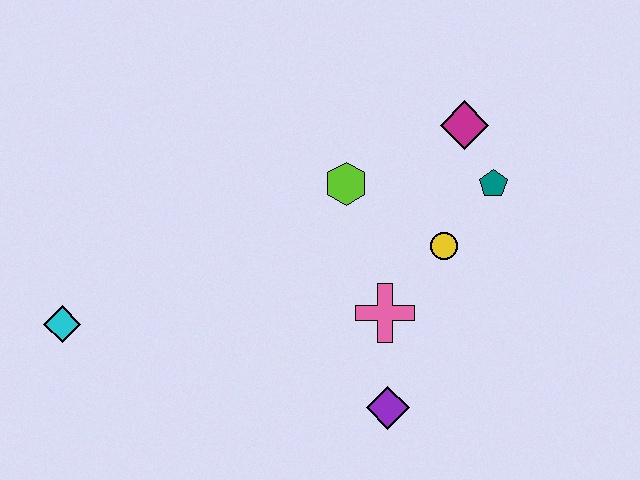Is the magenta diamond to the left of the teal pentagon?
Yes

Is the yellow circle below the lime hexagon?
Yes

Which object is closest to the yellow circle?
The teal pentagon is closest to the yellow circle.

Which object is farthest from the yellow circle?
The cyan diamond is farthest from the yellow circle.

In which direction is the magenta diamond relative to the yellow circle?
The magenta diamond is above the yellow circle.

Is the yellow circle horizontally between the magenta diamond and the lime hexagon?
Yes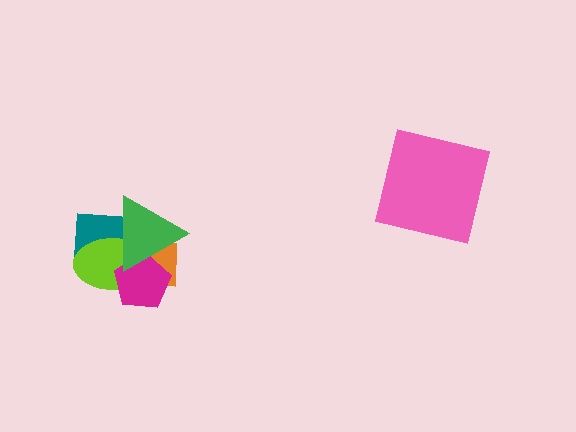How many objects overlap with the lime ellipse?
4 objects overlap with the lime ellipse.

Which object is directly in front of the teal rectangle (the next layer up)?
The orange rectangle is directly in front of the teal rectangle.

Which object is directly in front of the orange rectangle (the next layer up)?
The lime ellipse is directly in front of the orange rectangle.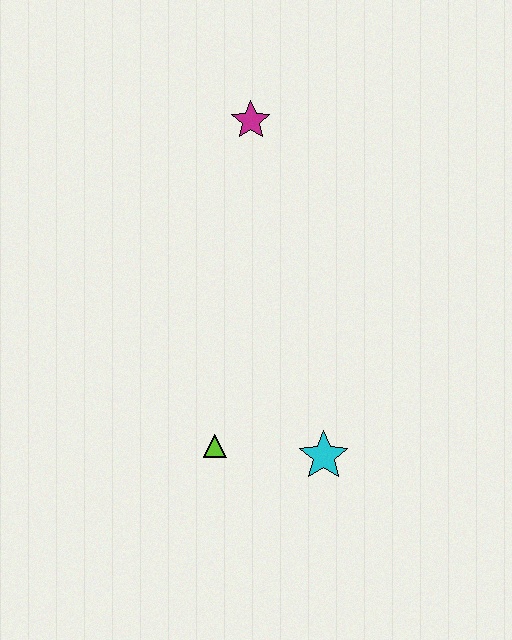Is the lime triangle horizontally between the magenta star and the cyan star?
No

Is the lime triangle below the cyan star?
No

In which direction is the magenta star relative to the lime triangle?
The magenta star is above the lime triangle.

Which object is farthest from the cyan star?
The magenta star is farthest from the cyan star.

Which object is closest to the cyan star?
The lime triangle is closest to the cyan star.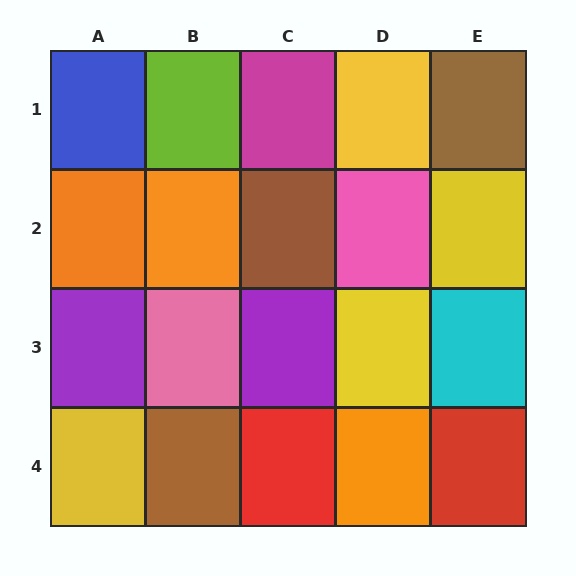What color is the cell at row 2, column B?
Orange.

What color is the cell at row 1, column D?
Yellow.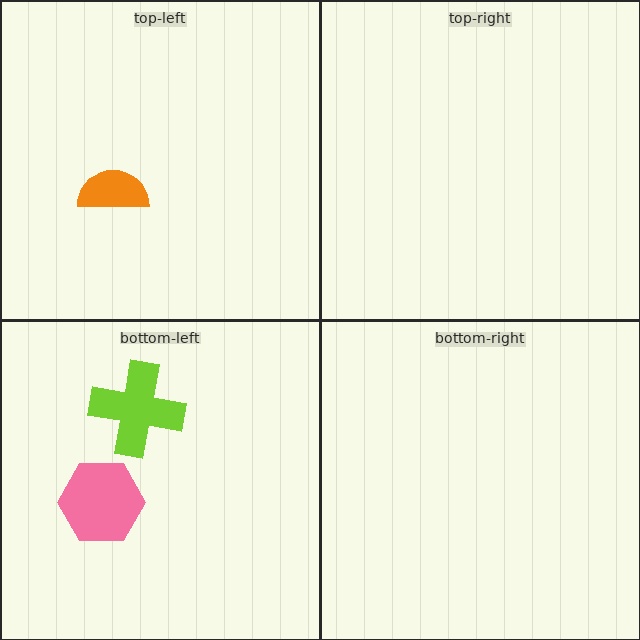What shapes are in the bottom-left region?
The pink hexagon, the lime cross.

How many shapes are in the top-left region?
1.